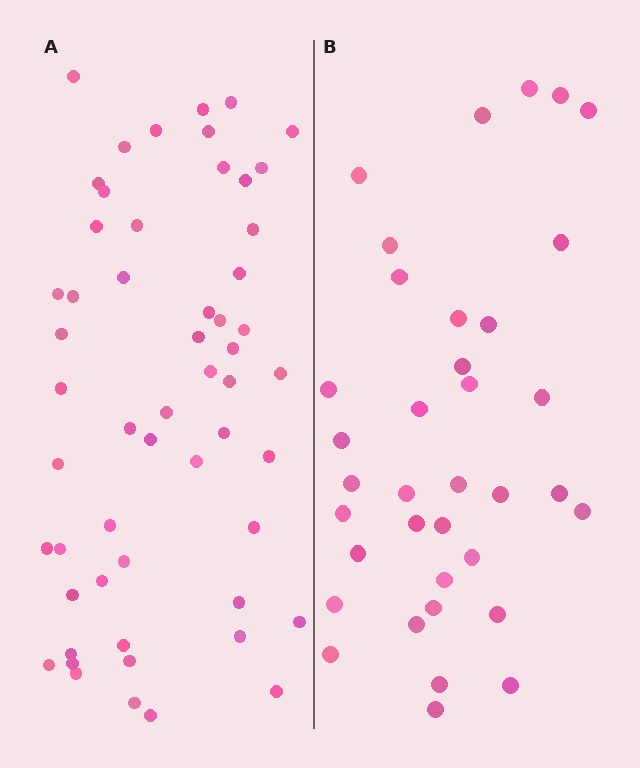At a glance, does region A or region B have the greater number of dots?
Region A (the left region) has more dots.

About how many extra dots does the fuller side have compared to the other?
Region A has approximately 20 more dots than region B.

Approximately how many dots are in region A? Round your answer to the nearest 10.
About 60 dots. (The exact count is 55, which rounds to 60.)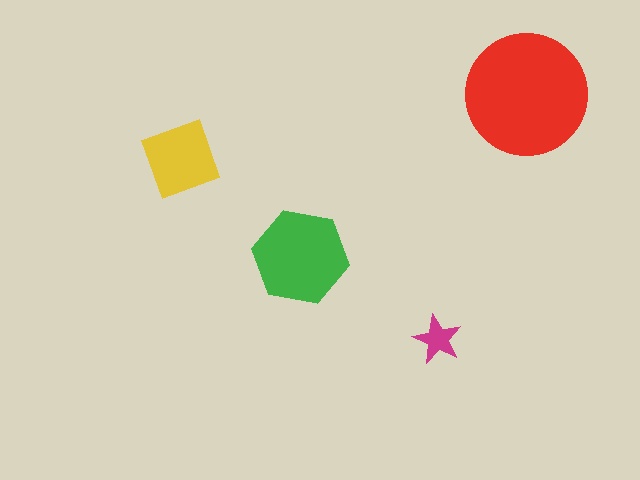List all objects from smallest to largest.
The magenta star, the yellow square, the green hexagon, the red circle.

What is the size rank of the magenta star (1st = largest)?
4th.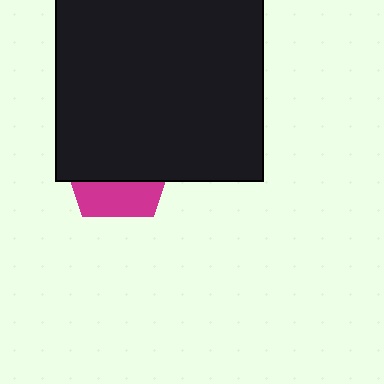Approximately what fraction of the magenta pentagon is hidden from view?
Roughly 66% of the magenta pentagon is hidden behind the black rectangle.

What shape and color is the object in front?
The object in front is a black rectangle.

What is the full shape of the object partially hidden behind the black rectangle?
The partially hidden object is a magenta pentagon.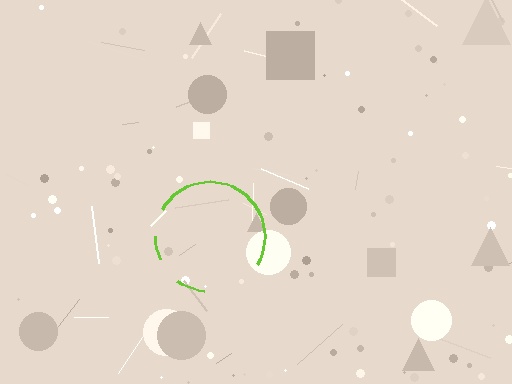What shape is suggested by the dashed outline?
The dashed outline suggests a circle.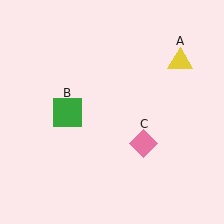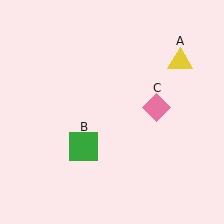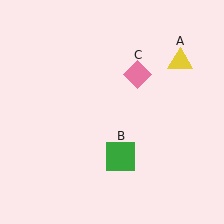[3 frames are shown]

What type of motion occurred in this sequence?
The green square (object B), pink diamond (object C) rotated counterclockwise around the center of the scene.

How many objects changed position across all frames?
2 objects changed position: green square (object B), pink diamond (object C).